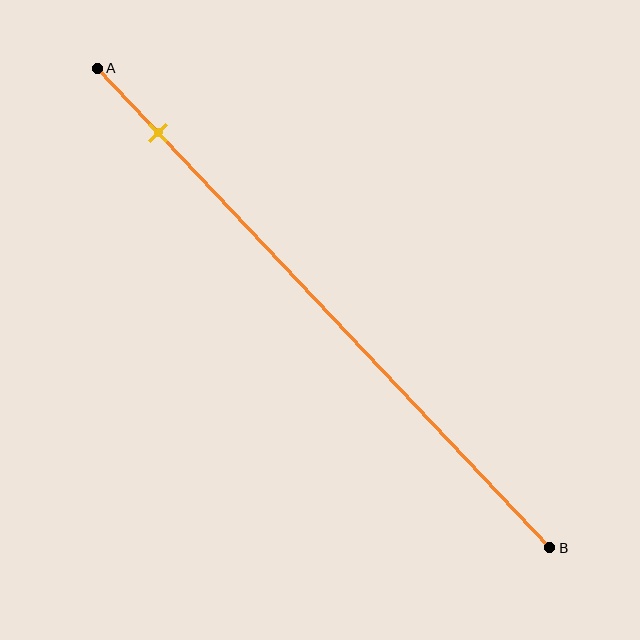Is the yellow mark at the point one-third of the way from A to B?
No, the mark is at about 15% from A, not at the 33% one-third point.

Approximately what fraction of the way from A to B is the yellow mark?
The yellow mark is approximately 15% of the way from A to B.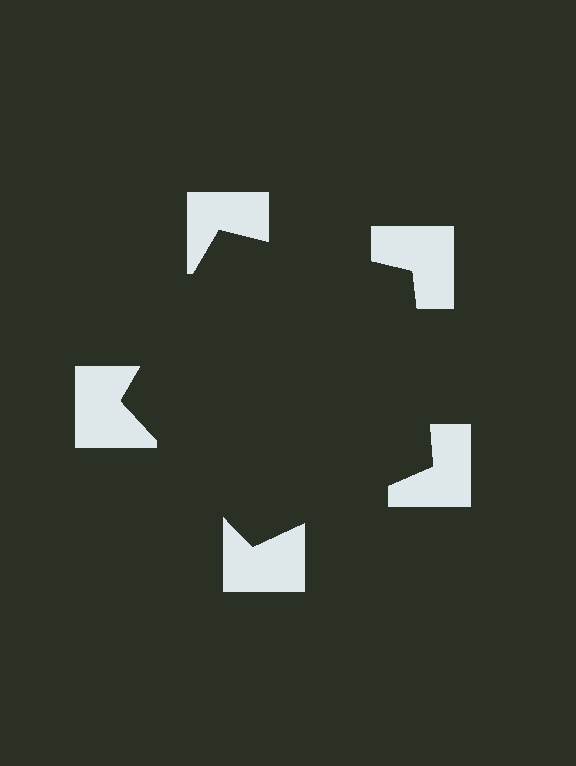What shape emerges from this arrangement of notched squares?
An illusory pentagon — its edges are inferred from the aligned wedge cuts in the notched squares, not physically drawn.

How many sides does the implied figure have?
5 sides.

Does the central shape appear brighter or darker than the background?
It typically appears slightly darker than the background, even though no actual brightness change is drawn.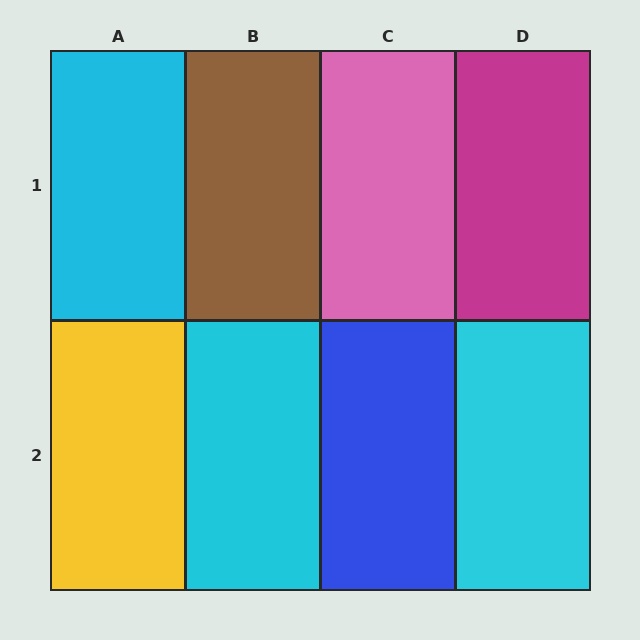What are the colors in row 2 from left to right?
Yellow, cyan, blue, cyan.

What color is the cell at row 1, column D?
Magenta.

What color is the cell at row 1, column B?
Brown.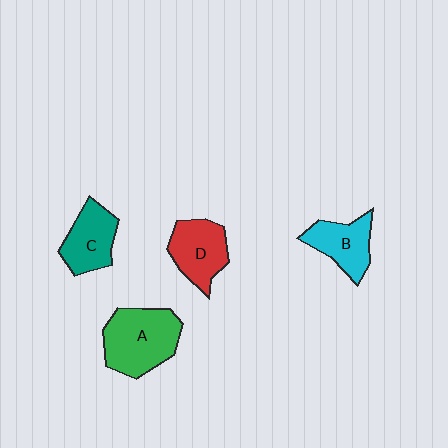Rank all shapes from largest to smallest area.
From largest to smallest: A (green), D (red), C (teal), B (cyan).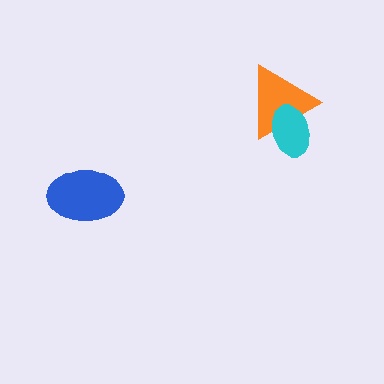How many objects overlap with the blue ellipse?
0 objects overlap with the blue ellipse.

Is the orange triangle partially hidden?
Yes, it is partially covered by another shape.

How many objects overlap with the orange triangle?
1 object overlaps with the orange triangle.